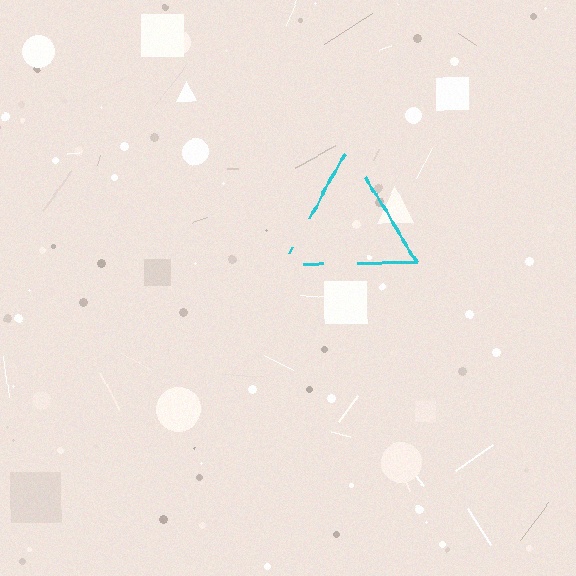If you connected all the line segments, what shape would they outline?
They would outline a triangle.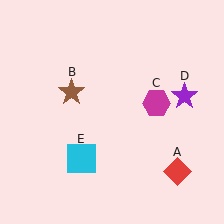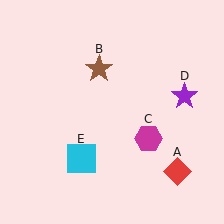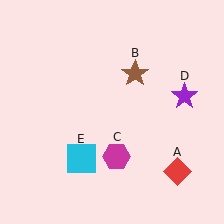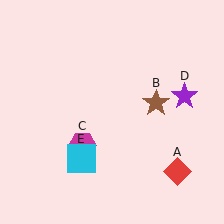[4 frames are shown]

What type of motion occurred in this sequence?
The brown star (object B), magenta hexagon (object C) rotated clockwise around the center of the scene.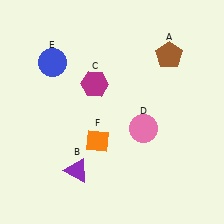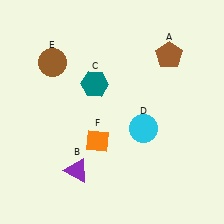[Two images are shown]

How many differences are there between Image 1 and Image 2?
There are 3 differences between the two images.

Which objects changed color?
C changed from magenta to teal. D changed from pink to cyan. E changed from blue to brown.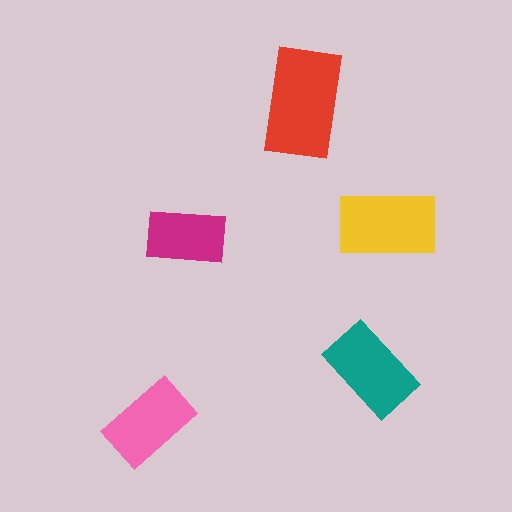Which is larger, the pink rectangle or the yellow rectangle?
The yellow one.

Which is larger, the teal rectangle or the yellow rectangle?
The yellow one.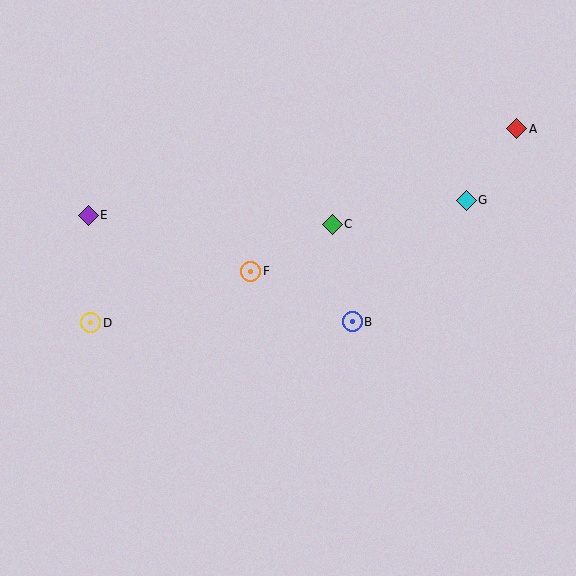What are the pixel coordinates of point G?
Point G is at (466, 200).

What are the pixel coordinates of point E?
Point E is at (88, 215).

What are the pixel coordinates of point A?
Point A is at (517, 129).